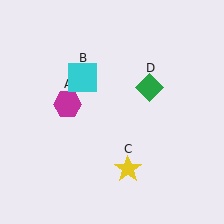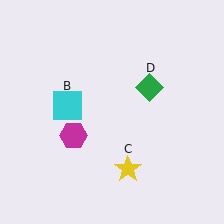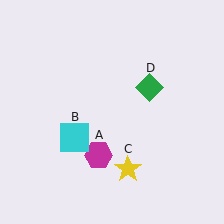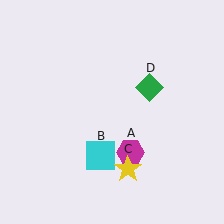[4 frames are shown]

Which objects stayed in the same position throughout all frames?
Yellow star (object C) and green diamond (object D) remained stationary.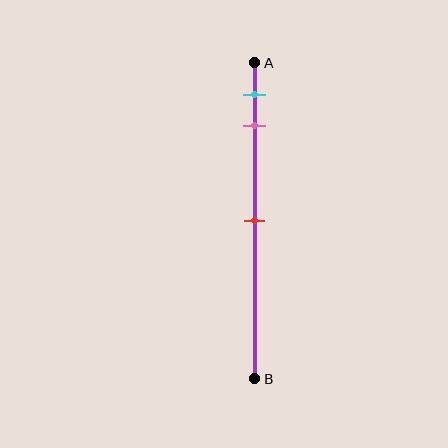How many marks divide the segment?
There are 3 marks dividing the segment.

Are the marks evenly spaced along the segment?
No, the marks are not evenly spaced.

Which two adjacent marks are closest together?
The cyan and pink marks are the closest adjacent pair.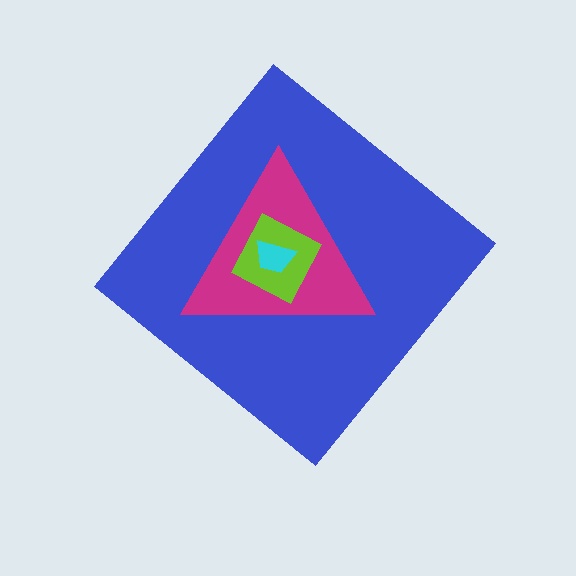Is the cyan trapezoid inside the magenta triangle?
Yes.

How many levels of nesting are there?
4.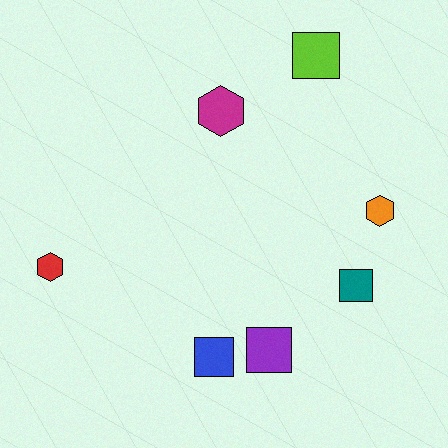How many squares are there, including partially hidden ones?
There are 4 squares.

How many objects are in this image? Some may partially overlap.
There are 7 objects.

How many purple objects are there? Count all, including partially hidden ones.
There is 1 purple object.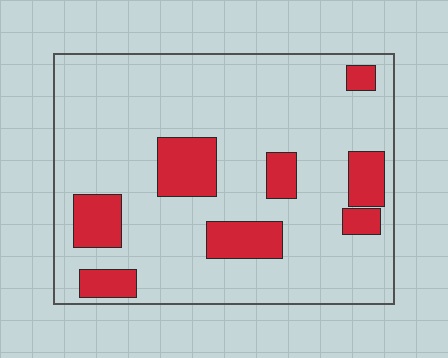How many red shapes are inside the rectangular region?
8.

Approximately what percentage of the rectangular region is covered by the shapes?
Approximately 20%.